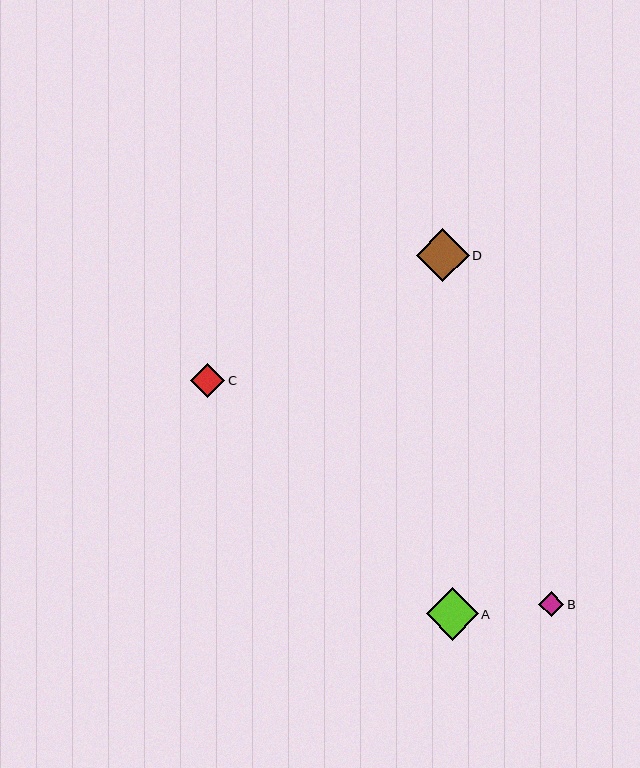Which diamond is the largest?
Diamond D is the largest with a size of approximately 53 pixels.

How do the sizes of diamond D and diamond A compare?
Diamond D and diamond A are approximately the same size.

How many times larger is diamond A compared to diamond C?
Diamond A is approximately 1.5 times the size of diamond C.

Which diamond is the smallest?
Diamond B is the smallest with a size of approximately 25 pixels.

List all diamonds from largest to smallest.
From largest to smallest: D, A, C, B.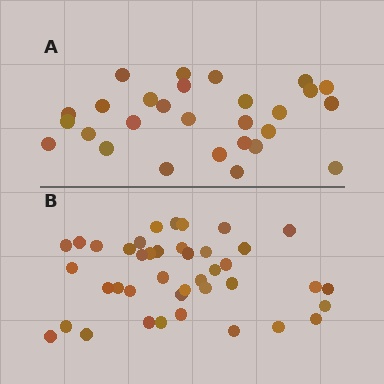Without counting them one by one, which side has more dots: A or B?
Region B (the bottom region) has more dots.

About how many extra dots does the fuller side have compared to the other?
Region B has approximately 15 more dots than region A.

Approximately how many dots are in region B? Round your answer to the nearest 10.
About 40 dots. (The exact count is 41, which rounds to 40.)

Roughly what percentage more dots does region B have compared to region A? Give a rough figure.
About 45% more.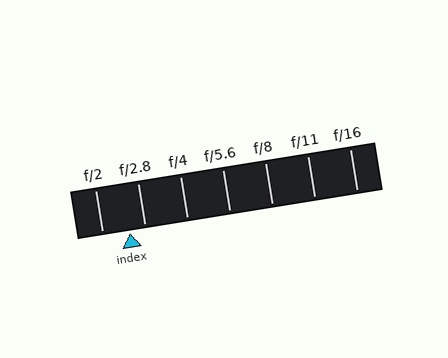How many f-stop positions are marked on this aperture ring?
There are 7 f-stop positions marked.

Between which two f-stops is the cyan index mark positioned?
The index mark is between f/2 and f/2.8.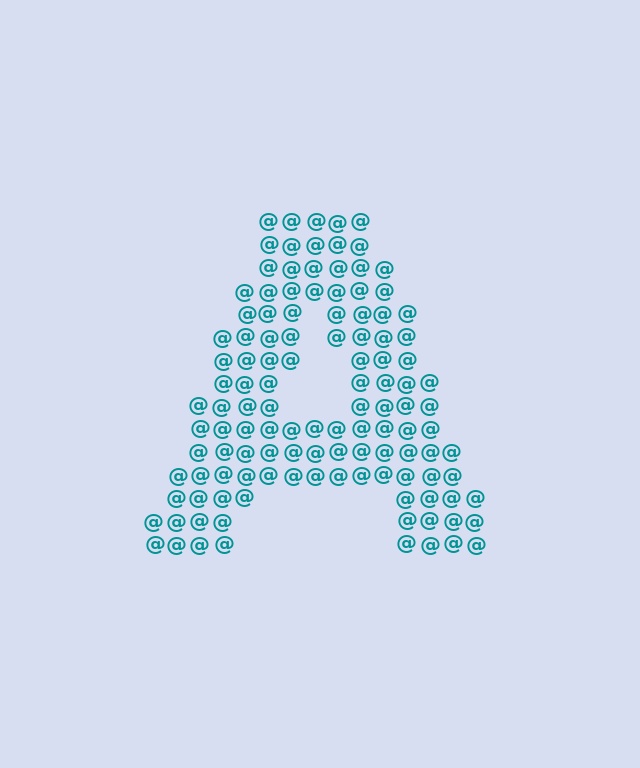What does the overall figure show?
The overall figure shows the letter A.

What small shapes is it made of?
It is made of small at signs.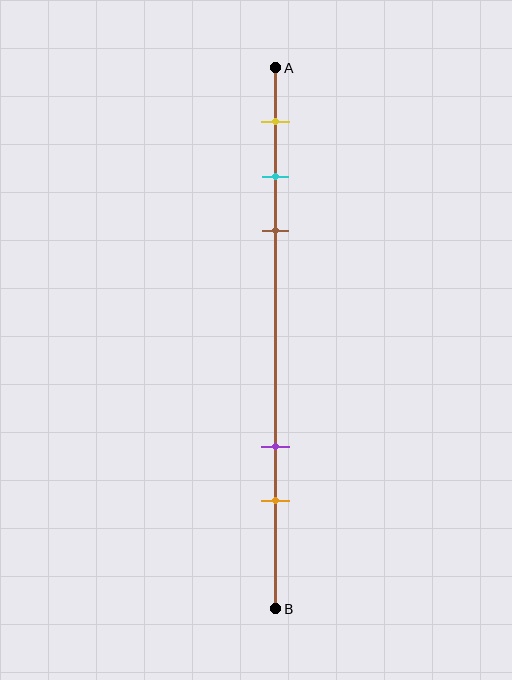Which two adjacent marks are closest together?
The cyan and brown marks are the closest adjacent pair.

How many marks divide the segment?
There are 5 marks dividing the segment.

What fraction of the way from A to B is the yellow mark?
The yellow mark is approximately 10% (0.1) of the way from A to B.